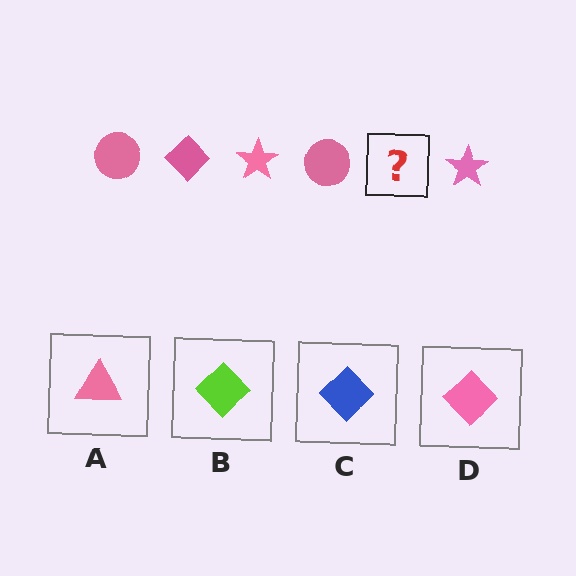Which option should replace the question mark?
Option D.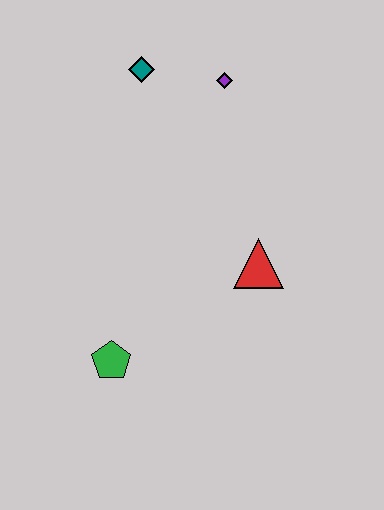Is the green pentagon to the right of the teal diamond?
No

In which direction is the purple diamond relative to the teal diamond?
The purple diamond is to the right of the teal diamond.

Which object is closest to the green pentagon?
The red triangle is closest to the green pentagon.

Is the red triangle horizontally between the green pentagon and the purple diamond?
No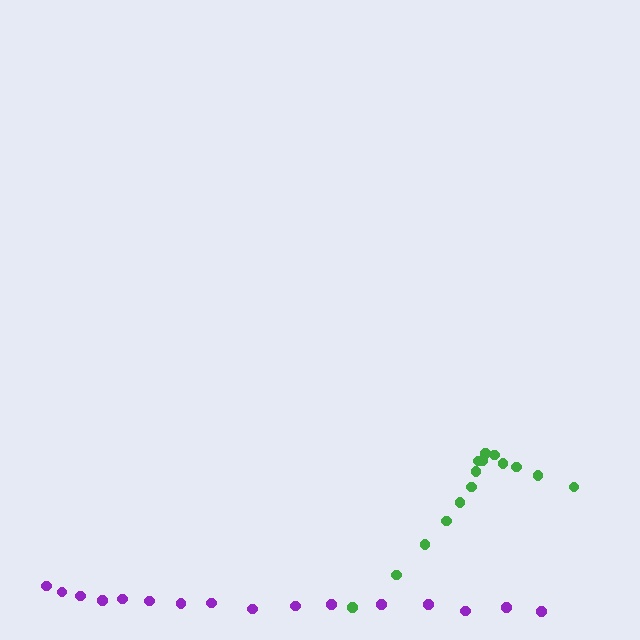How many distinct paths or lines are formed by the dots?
There are 2 distinct paths.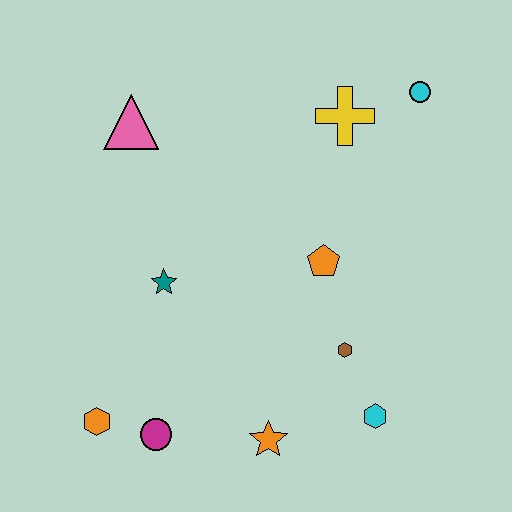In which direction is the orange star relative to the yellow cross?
The orange star is below the yellow cross.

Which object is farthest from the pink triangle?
The cyan hexagon is farthest from the pink triangle.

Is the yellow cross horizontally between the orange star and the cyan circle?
Yes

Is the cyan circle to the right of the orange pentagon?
Yes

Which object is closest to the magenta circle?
The orange hexagon is closest to the magenta circle.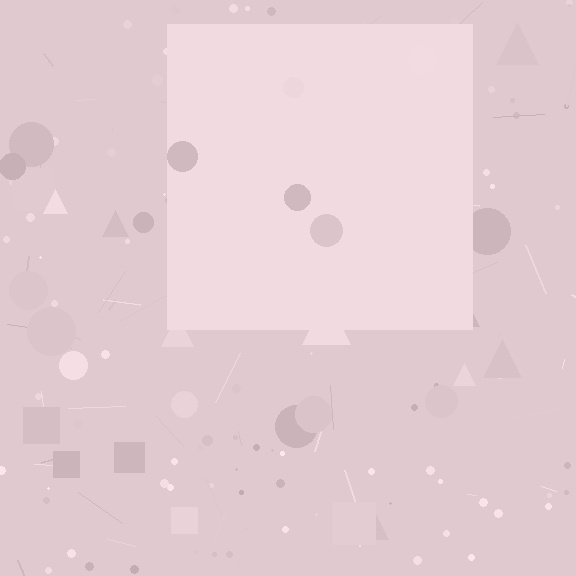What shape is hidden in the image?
A square is hidden in the image.